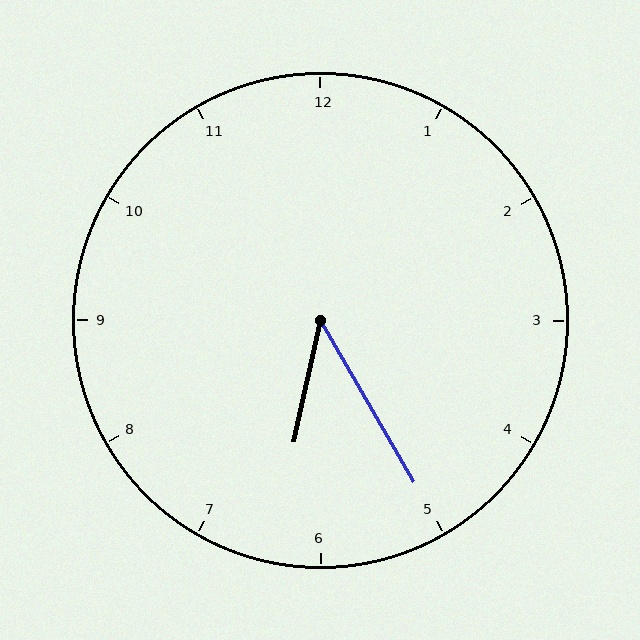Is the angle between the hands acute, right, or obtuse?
It is acute.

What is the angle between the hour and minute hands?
Approximately 42 degrees.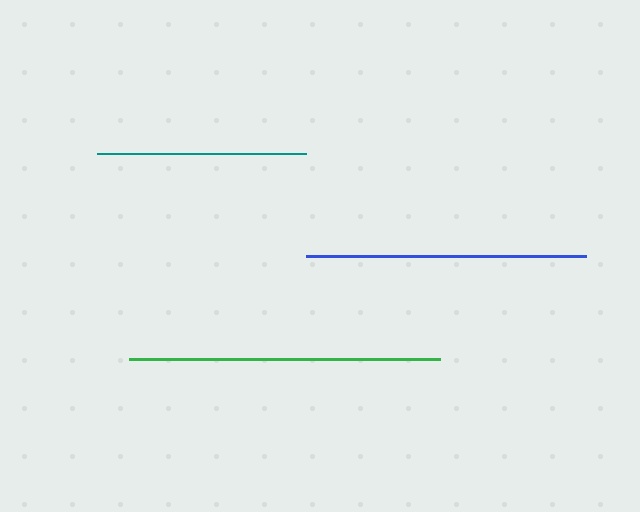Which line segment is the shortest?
The teal line is the shortest at approximately 209 pixels.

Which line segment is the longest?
The green line is the longest at approximately 311 pixels.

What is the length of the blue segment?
The blue segment is approximately 279 pixels long.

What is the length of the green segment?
The green segment is approximately 311 pixels long.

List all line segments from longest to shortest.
From longest to shortest: green, blue, teal.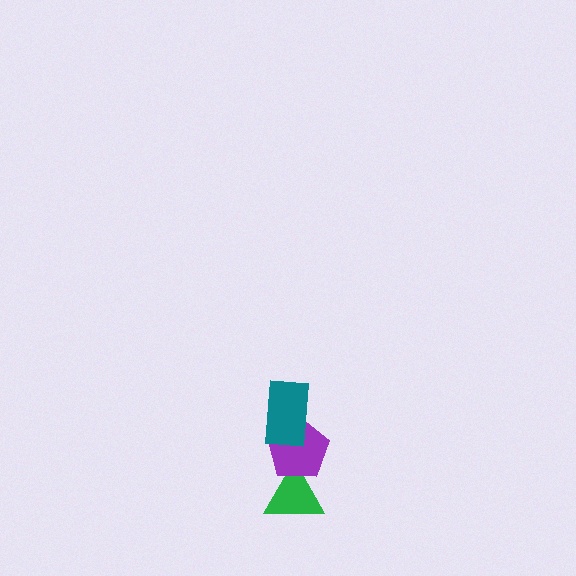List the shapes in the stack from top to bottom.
From top to bottom: the teal rectangle, the purple pentagon, the green triangle.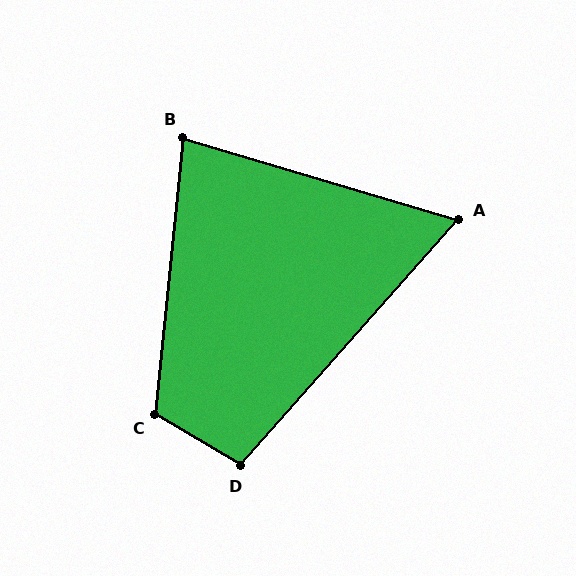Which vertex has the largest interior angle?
C, at approximately 115 degrees.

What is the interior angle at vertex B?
Approximately 79 degrees (acute).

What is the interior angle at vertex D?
Approximately 101 degrees (obtuse).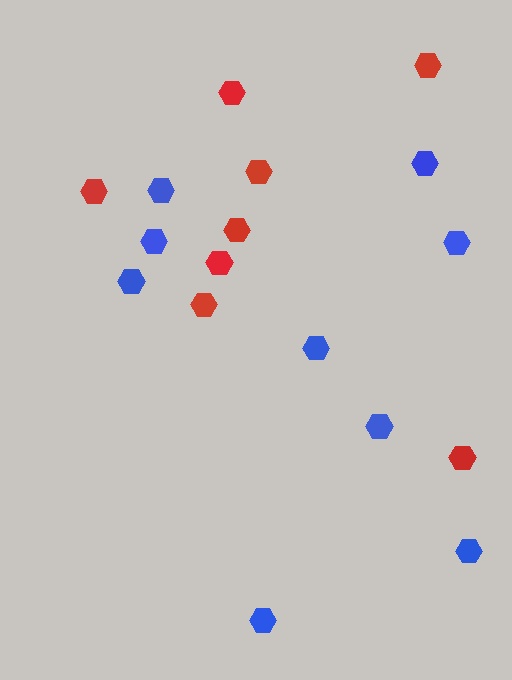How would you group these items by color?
There are 2 groups: one group of blue hexagons (9) and one group of red hexagons (8).